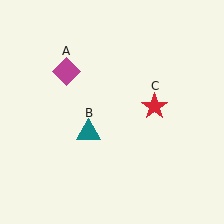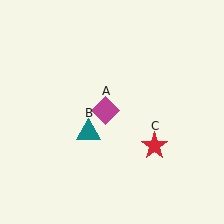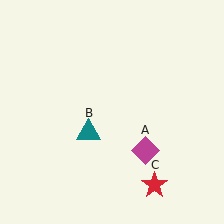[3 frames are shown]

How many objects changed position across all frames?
2 objects changed position: magenta diamond (object A), red star (object C).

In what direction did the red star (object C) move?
The red star (object C) moved down.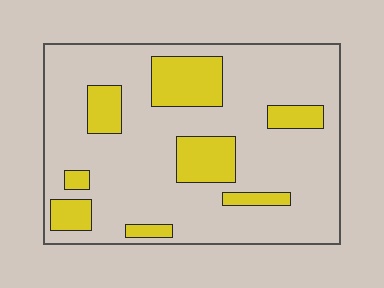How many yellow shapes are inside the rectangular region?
8.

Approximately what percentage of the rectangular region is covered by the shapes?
Approximately 20%.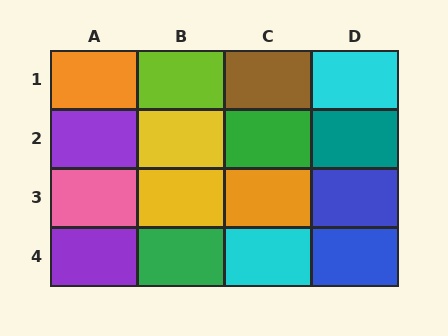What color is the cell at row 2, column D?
Teal.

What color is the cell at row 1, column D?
Cyan.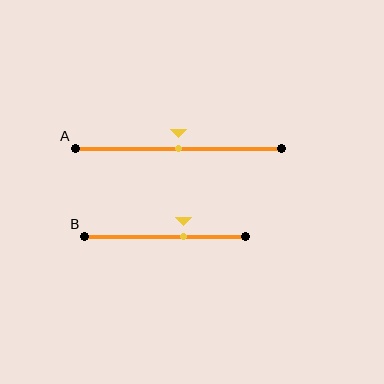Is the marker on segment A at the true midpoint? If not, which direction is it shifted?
Yes, the marker on segment A is at the true midpoint.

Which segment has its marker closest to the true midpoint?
Segment A has its marker closest to the true midpoint.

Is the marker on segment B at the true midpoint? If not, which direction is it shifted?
No, the marker on segment B is shifted to the right by about 12% of the segment length.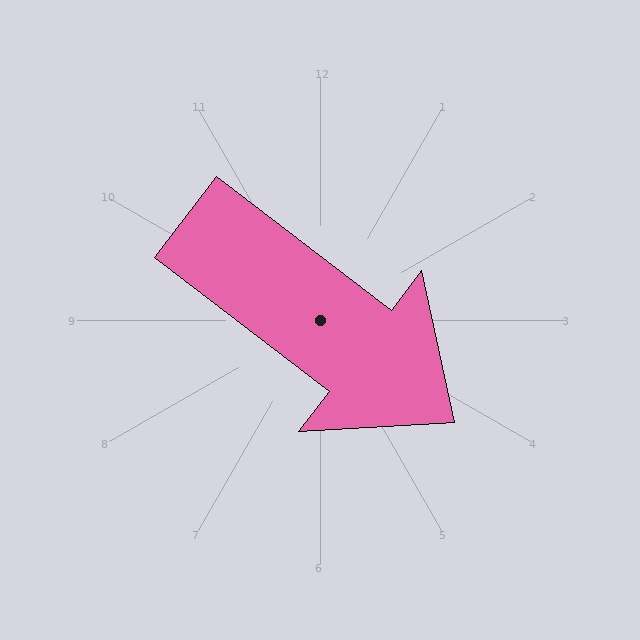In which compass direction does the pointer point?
Southeast.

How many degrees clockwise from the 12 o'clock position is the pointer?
Approximately 127 degrees.